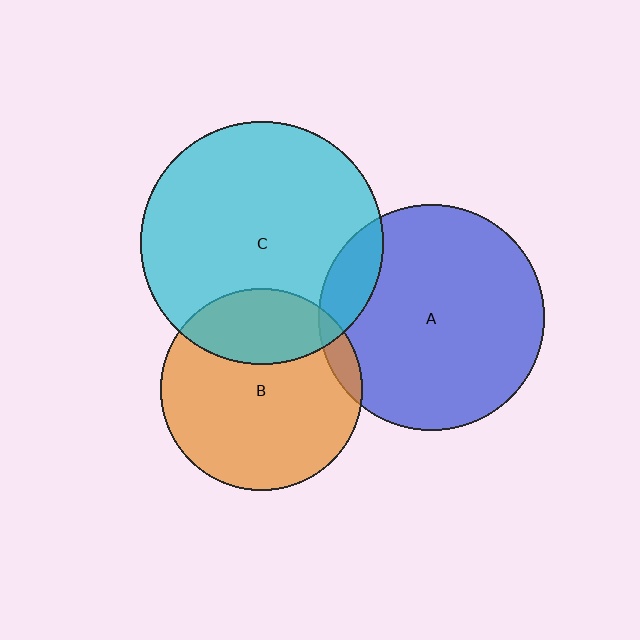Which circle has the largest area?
Circle C (cyan).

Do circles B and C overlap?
Yes.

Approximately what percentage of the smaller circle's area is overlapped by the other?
Approximately 30%.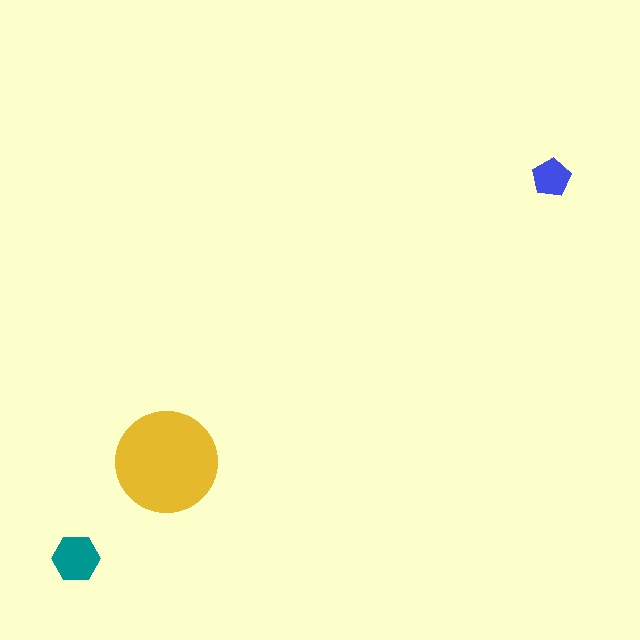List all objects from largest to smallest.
The yellow circle, the teal hexagon, the blue pentagon.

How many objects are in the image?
There are 3 objects in the image.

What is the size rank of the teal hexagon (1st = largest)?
2nd.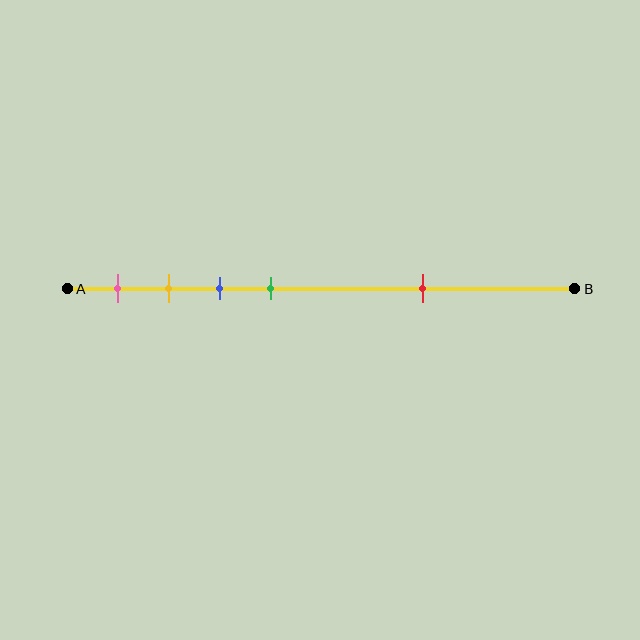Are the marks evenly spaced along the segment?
No, the marks are not evenly spaced.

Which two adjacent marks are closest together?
The yellow and blue marks are the closest adjacent pair.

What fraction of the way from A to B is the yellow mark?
The yellow mark is approximately 20% (0.2) of the way from A to B.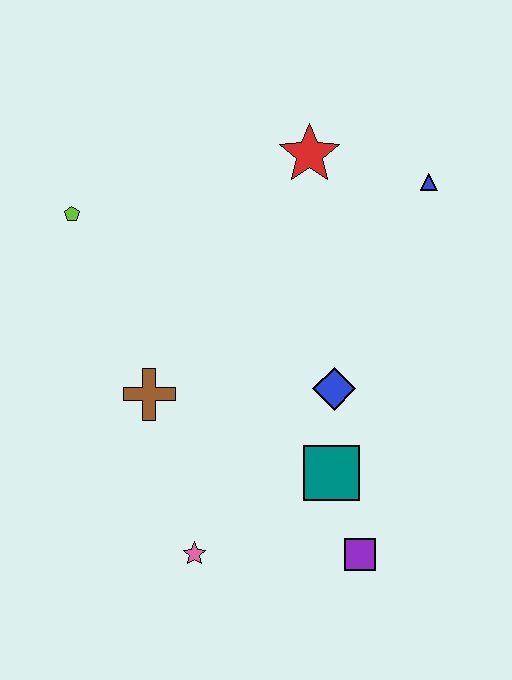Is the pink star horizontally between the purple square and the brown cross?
Yes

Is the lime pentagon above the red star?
No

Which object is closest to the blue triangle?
The red star is closest to the blue triangle.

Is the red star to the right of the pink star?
Yes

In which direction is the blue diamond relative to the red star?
The blue diamond is below the red star.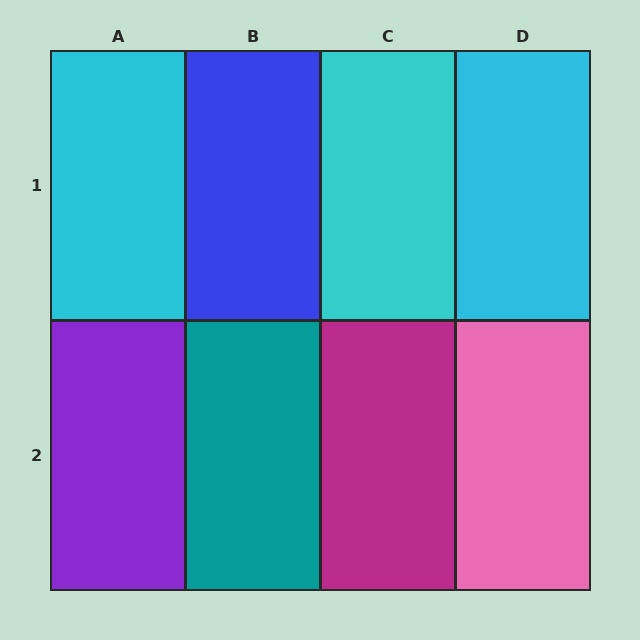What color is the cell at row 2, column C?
Magenta.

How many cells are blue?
1 cell is blue.